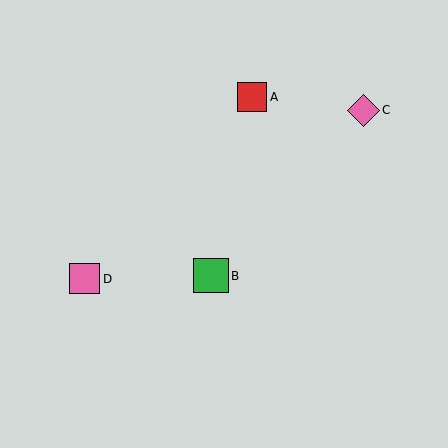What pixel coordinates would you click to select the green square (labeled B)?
Click at (211, 276) to select the green square B.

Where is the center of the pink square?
The center of the pink square is at (85, 279).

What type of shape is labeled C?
Shape C is a pink diamond.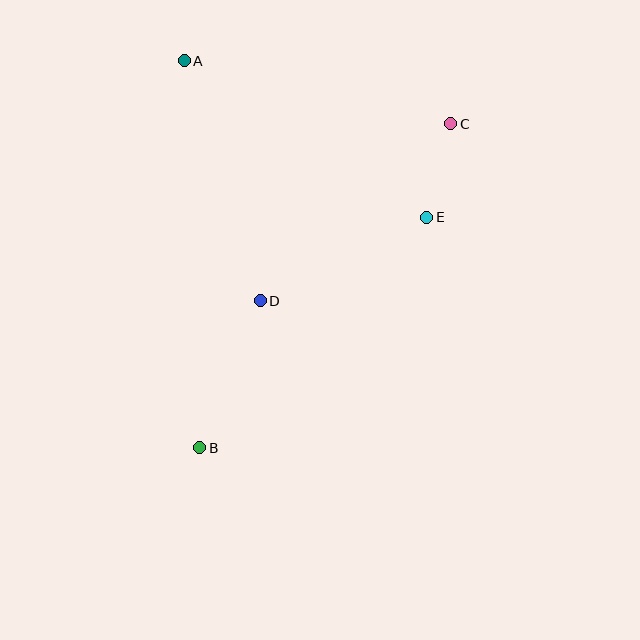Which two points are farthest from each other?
Points B and C are farthest from each other.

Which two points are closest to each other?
Points C and E are closest to each other.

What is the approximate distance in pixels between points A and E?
The distance between A and E is approximately 289 pixels.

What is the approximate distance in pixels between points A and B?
The distance between A and B is approximately 388 pixels.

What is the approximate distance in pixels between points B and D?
The distance between B and D is approximately 159 pixels.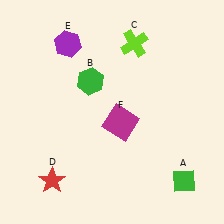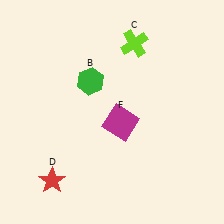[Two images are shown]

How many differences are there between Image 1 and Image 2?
There are 2 differences between the two images.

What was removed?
The green diamond (A), the purple hexagon (E) were removed in Image 2.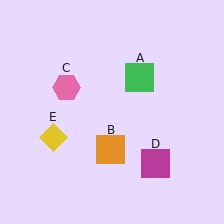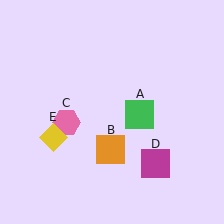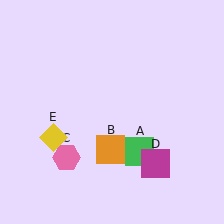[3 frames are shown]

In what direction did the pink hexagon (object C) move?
The pink hexagon (object C) moved down.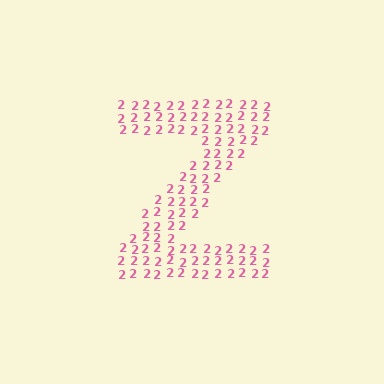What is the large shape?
The large shape is the letter Z.